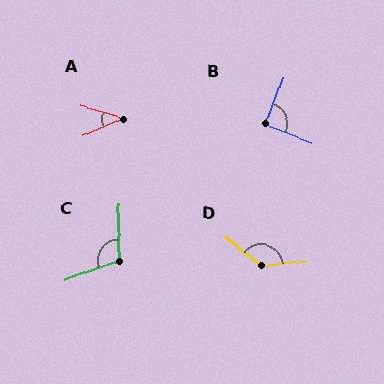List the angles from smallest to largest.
A (39°), B (91°), C (109°), D (136°).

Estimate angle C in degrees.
Approximately 109 degrees.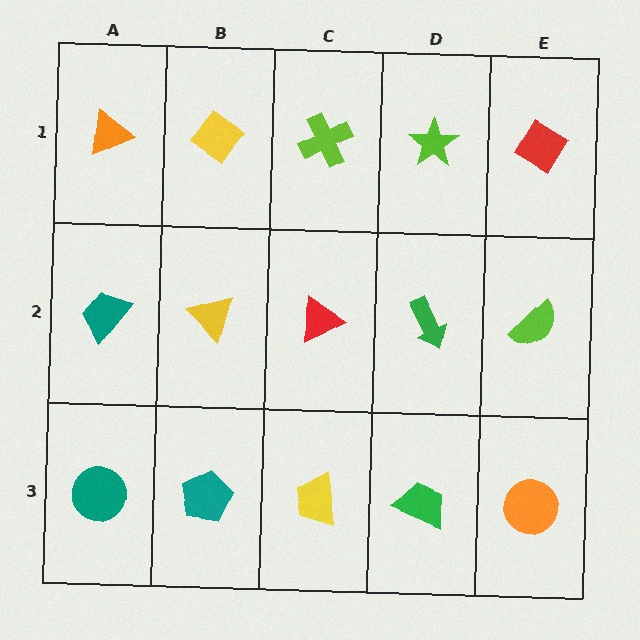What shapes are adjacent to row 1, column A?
A teal trapezoid (row 2, column A), a yellow diamond (row 1, column B).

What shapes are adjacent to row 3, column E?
A lime semicircle (row 2, column E), a green trapezoid (row 3, column D).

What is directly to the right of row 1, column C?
A lime star.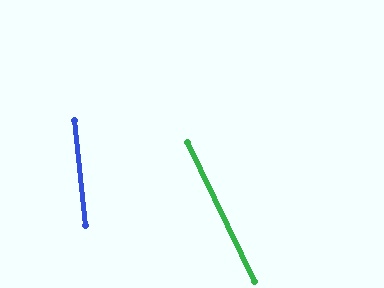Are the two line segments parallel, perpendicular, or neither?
Neither parallel nor perpendicular — they differ by about 20°.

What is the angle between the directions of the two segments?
Approximately 20 degrees.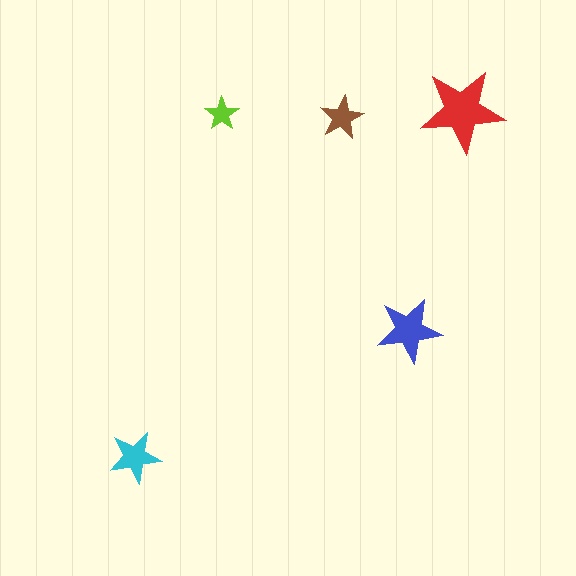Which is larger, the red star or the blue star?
The red one.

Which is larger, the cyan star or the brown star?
The cyan one.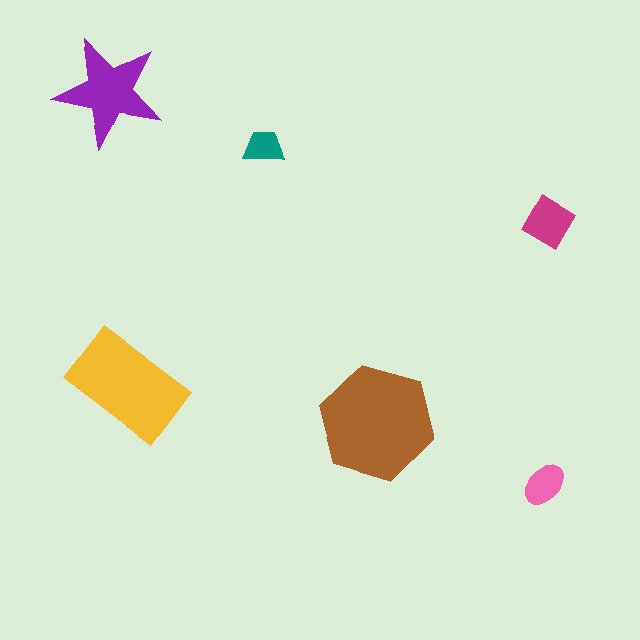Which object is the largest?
The brown hexagon.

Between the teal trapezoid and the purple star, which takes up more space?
The purple star.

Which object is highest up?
The purple star is topmost.